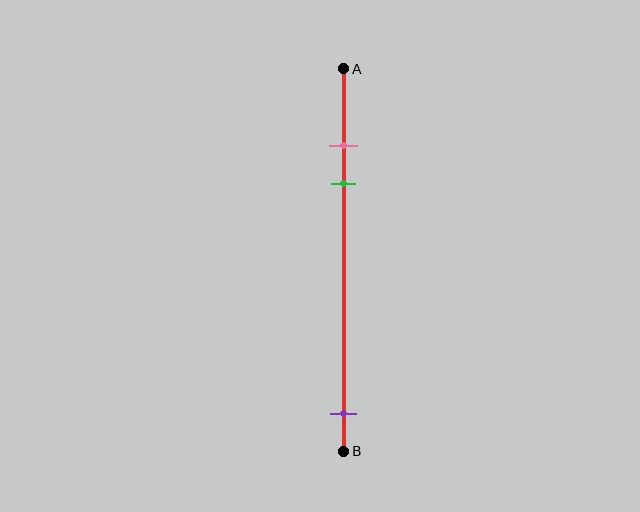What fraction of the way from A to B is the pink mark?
The pink mark is approximately 20% (0.2) of the way from A to B.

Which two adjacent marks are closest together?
The pink and green marks are the closest adjacent pair.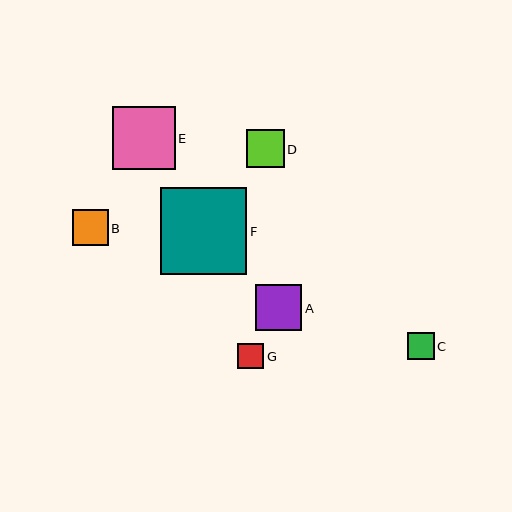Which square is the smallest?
Square G is the smallest with a size of approximately 26 pixels.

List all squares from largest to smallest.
From largest to smallest: F, E, A, D, B, C, G.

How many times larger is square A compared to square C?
Square A is approximately 1.7 times the size of square C.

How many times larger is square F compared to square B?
Square F is approximately 2.5 times the size of square B.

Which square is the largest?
Square F is the largest with a size of approximately 87 pixels.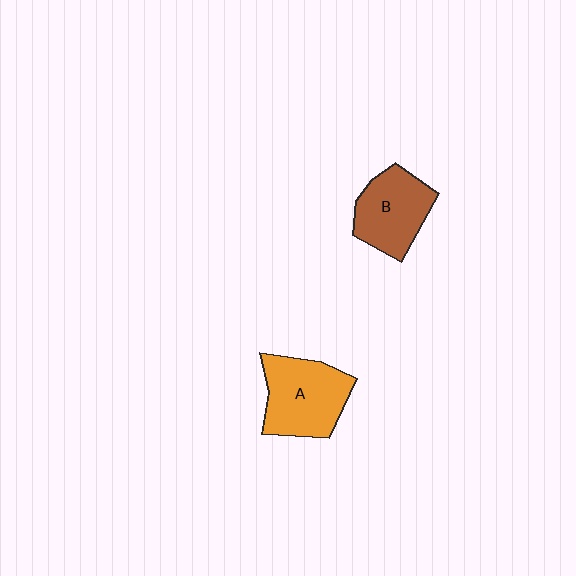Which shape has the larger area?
Shape A (orange).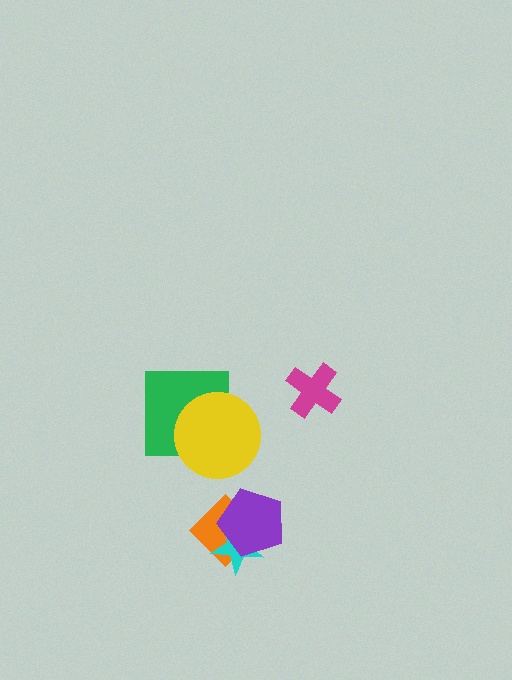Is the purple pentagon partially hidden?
No, no other shape covers it.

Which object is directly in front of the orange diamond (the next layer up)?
The cyan star is directly in front of the orange diamond.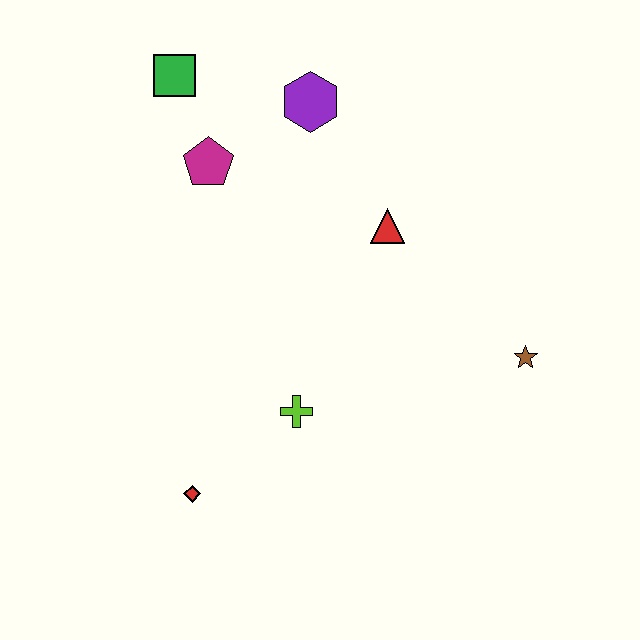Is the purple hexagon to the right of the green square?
Yes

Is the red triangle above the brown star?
Yes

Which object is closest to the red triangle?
The purple hexagon is closest to the red triangle.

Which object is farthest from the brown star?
The green square is farthest from the brown star.